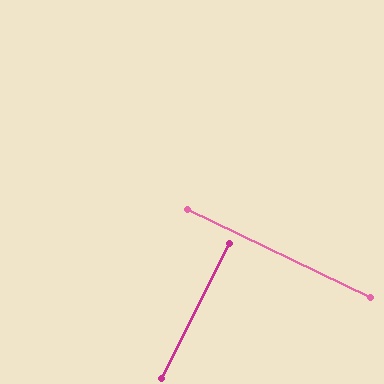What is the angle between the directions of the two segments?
Approximately 89 degrees.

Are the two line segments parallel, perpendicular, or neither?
Perpendicular — they meet at approximately 89°.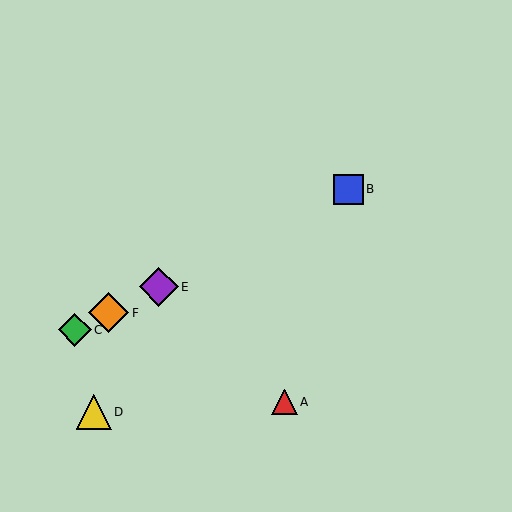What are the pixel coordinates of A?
Object A is at (284, 402).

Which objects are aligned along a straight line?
Objects B, C, E, F are aligned along a straight line.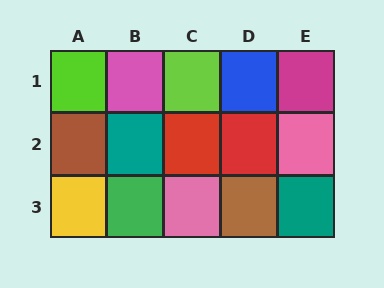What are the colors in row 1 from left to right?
Lime, pink, lime, blue, magenta.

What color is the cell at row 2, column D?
Red.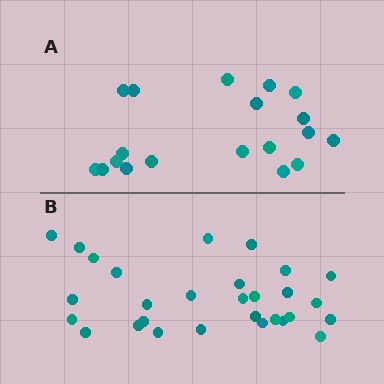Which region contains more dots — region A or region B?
Region B (the bottom region) has more dots.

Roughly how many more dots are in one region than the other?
Region B has roughly 10 or so more dots than region A.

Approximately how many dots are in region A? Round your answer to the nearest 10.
About 20 dots. (The exact count is 19, which rounds to 20.)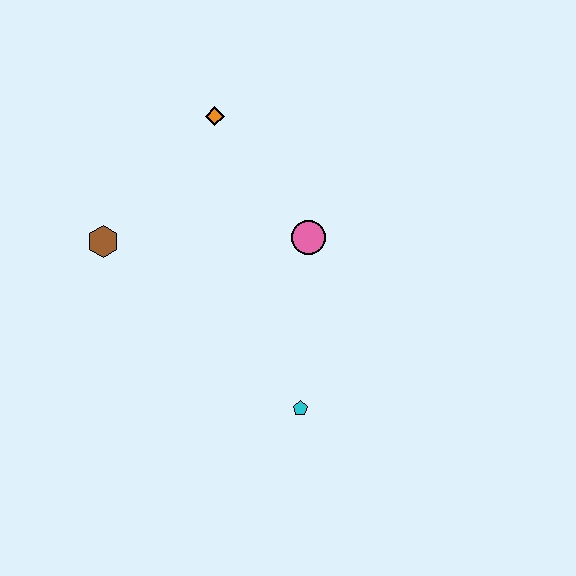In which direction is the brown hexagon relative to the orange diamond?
The brown hexagon is below the orange diamond.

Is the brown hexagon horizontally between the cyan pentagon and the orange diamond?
No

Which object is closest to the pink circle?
The orange diamond is closest to the pink circle.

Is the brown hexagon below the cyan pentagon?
No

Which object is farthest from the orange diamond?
The cyan pentagon is farthest from the orange diamond.